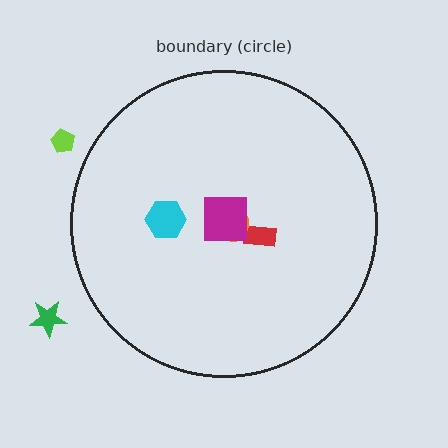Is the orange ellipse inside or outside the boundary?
Inside.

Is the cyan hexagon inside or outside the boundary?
Inside.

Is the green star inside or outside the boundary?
Outside.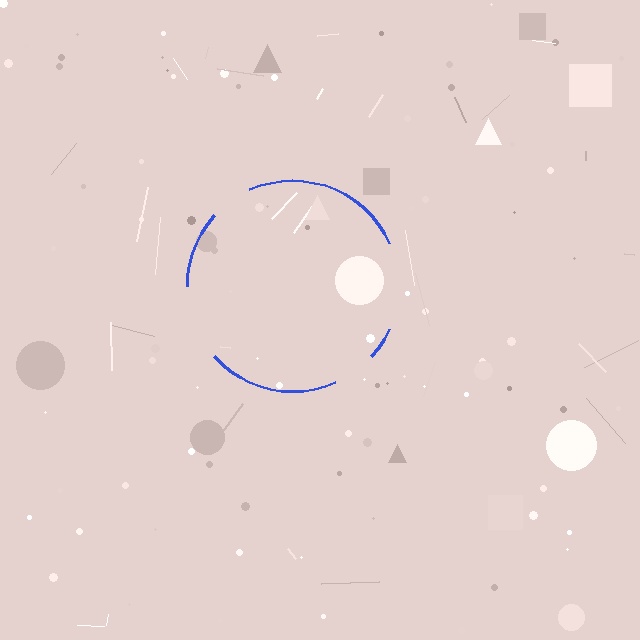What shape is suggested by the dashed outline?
The dashed outline suggests a circle.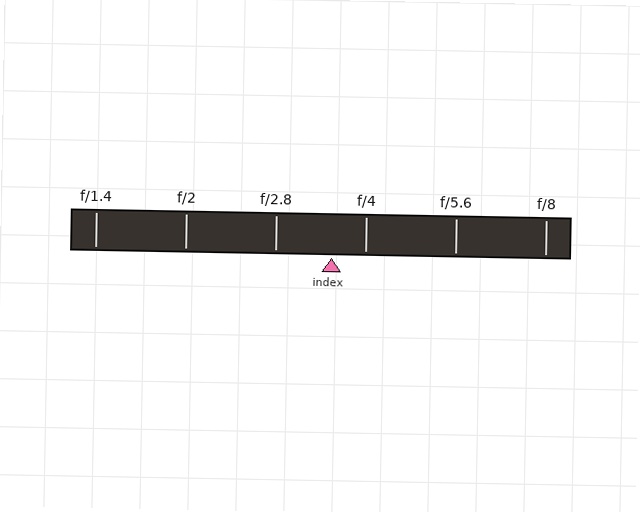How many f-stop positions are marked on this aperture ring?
There are 6 f-stop positions marked.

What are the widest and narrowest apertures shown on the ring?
The widest aperture shown is f/1.4 and the narrowest is f/8.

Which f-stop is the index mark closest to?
The index mark is closest to f/4.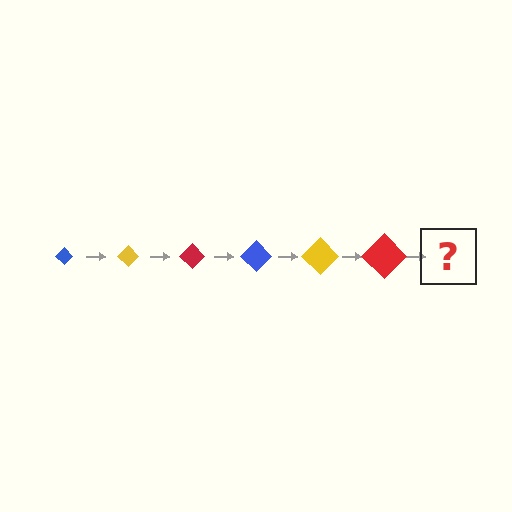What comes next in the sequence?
The next element should be a blue diamond, larger than the previous one.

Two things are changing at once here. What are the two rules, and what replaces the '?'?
The two rules are that the diamond grows larger each step and the color cycles through blue, yellow, and red. The '?' should be a blue diamond, larger than the previous one.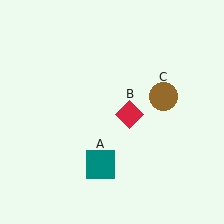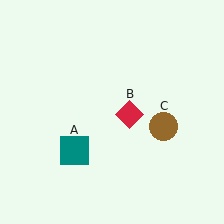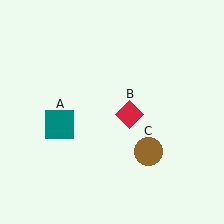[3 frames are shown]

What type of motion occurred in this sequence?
The teal square (object A), brown circle (object C) rotated clockwise around the center of the scene.